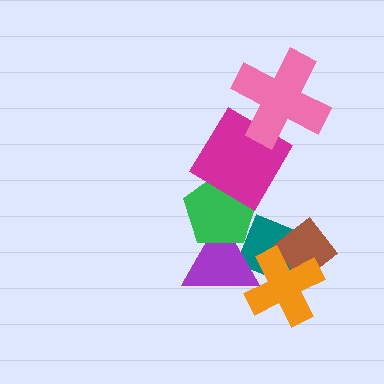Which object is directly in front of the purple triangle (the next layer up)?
The orange cross is directly in front of the purple triangle.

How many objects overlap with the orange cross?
3 objects overlap with the orange cross.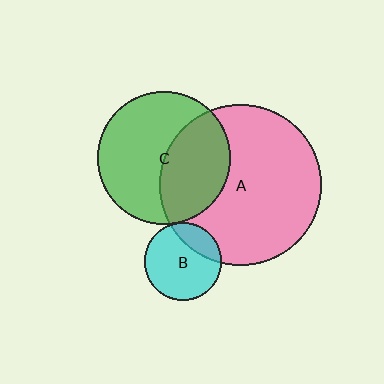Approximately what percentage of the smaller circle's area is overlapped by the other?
Approximately 20%.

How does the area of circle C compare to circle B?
Approximately 2.9 times.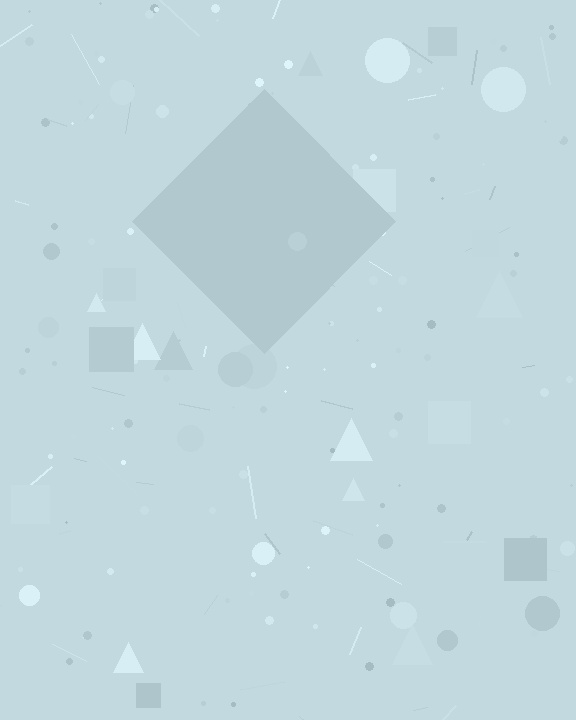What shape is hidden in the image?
A diamond is hidden in the image.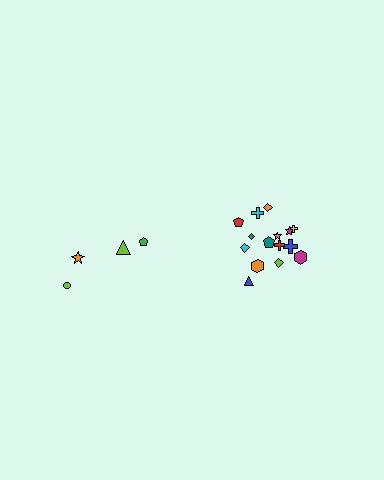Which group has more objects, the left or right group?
The right group.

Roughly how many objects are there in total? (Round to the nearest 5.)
Roughly 20 objects in total.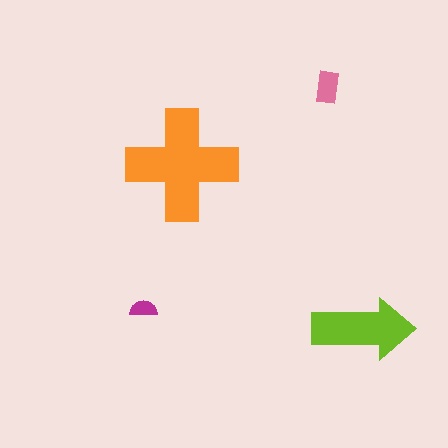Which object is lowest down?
The lime arrow is bottommost.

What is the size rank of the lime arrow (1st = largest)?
2nd.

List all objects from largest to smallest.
The orange cross, the lime arrow, the pink rectangle, the magenta semicircle.